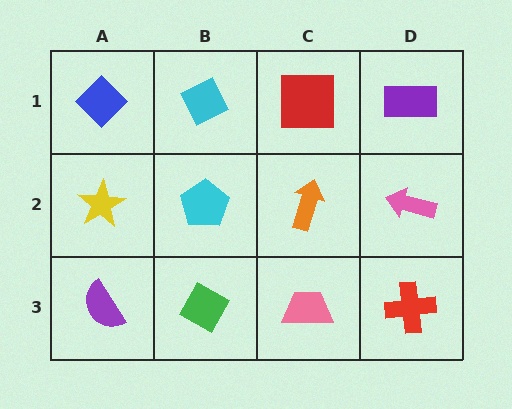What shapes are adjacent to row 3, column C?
An orange arrow (row 2, column C), a green diamond (row 3, column B), a red cross (row 3, column D).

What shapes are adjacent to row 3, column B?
A cyan pentagon (row 2, column B), a purple semicircle (row 3, column A), a pink trapezoid (row 3, column C).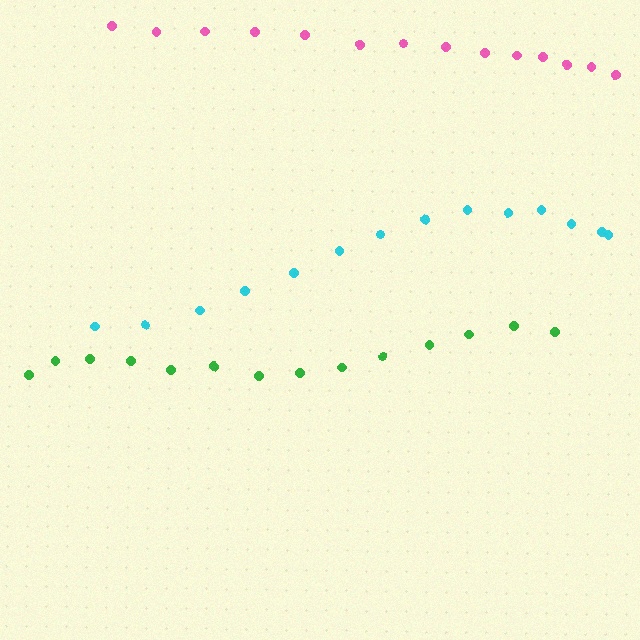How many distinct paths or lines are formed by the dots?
There are 3 distinct paths.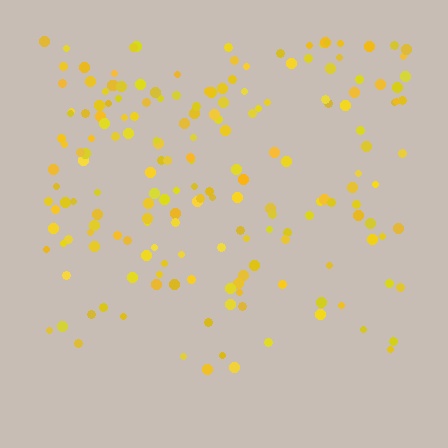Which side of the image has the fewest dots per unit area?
The bottom.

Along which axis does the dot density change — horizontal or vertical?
Vertical.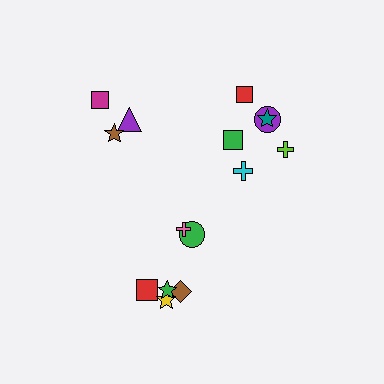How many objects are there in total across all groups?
There are 15 objects.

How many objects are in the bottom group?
There are 6 objects.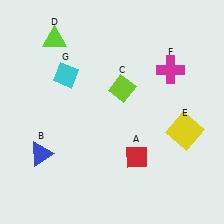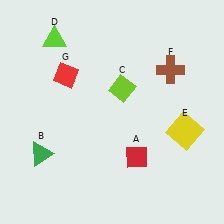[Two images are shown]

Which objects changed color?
B changed from blue to green. F changed from magenta to brown. G changed from cyan to red.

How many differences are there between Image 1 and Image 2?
There are 3 differences between the two images.